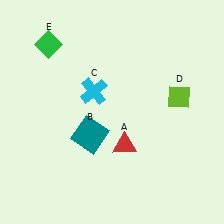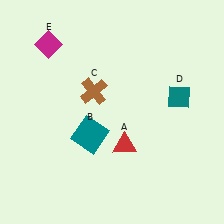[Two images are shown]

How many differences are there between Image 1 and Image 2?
There are 3 differences between the two images.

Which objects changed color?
C changed from cyan to brown. D changed from lime to teal. E changed from green to magenta.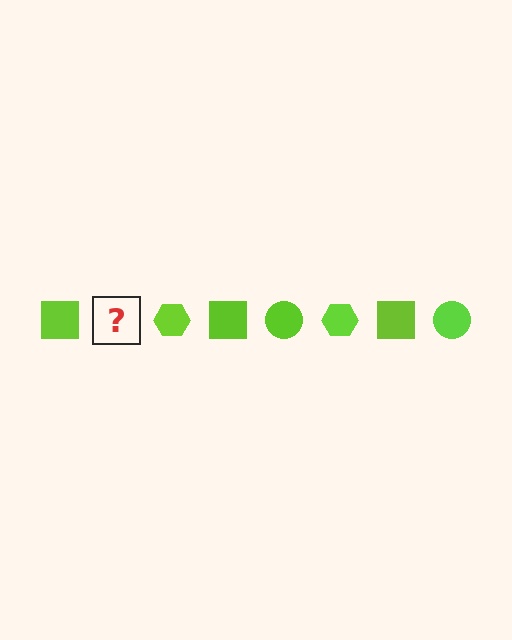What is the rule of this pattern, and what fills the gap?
The rule is that the pattern cycles through square, circle, hexagon shapes in lime. The gap should be filled with a lime circle.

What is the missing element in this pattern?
The missing element is a lime circle.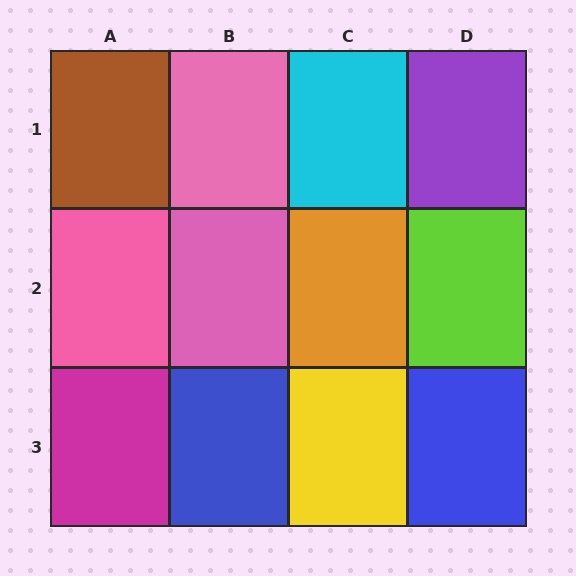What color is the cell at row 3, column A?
Magenta.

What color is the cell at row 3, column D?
Blue.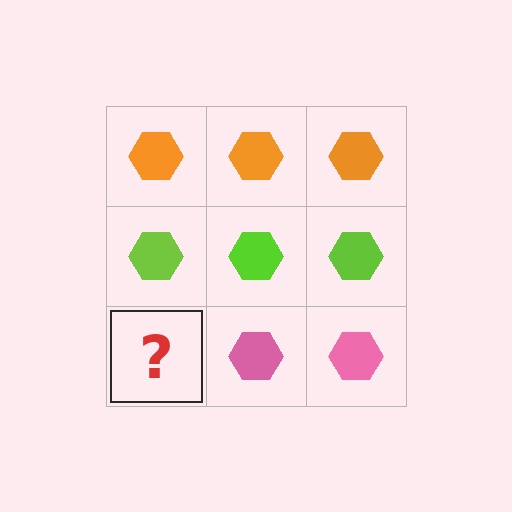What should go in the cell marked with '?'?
The missing cell should contain a pink hexagon.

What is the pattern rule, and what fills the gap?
The rule is that each row has a consistent color. The gap should be filled with a pink hexagon.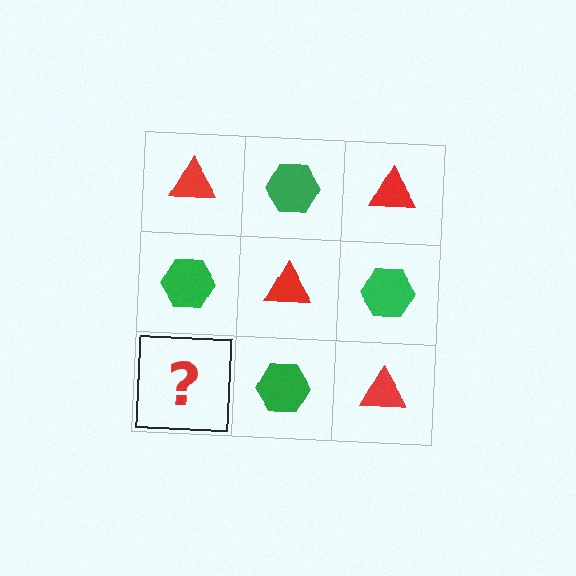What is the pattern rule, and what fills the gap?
The rule is that it alternates red triangle and green hexagon in a checkerboard pattern. The gap should be filled with a red triangle.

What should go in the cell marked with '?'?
The missing cell should contain a red triangle.